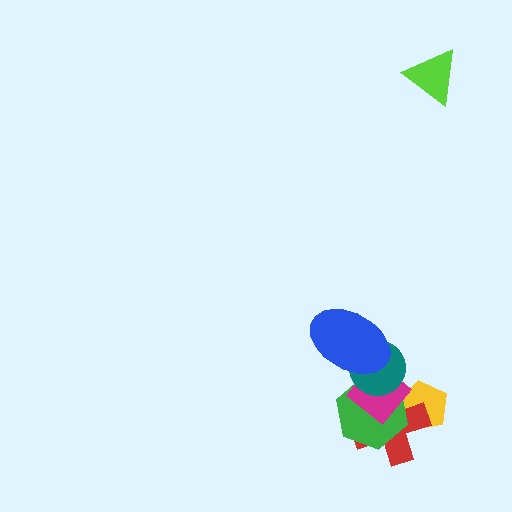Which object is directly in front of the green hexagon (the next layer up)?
The magenta diamond is directly in front of the green hexagon.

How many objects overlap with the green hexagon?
4 objects overlap with the green hexagon.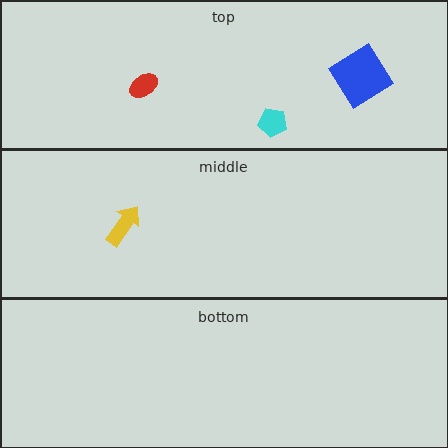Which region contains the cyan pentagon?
The top region.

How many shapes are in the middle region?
1.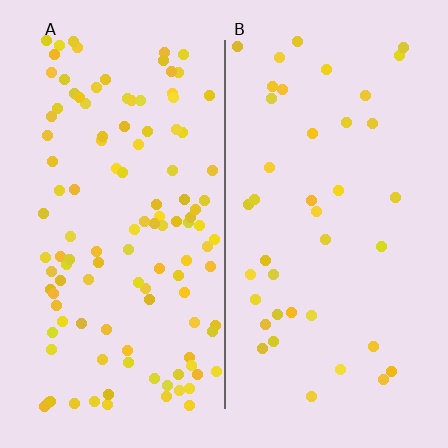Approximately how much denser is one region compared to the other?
Approximately 2.9× — region A over region B.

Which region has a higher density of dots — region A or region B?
A (the left).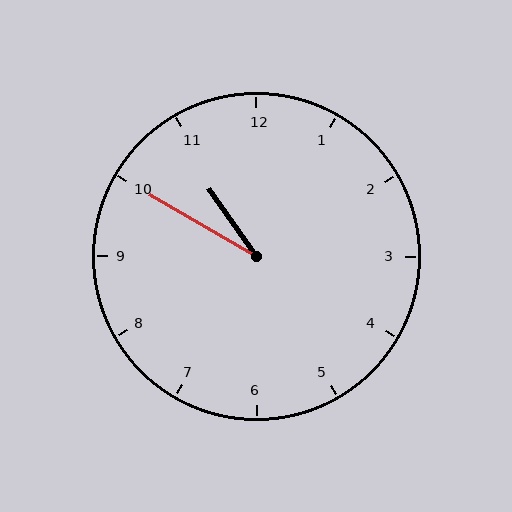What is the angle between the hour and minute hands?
Approximately 25 degrees.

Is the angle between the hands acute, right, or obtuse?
It is acute.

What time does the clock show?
10:50.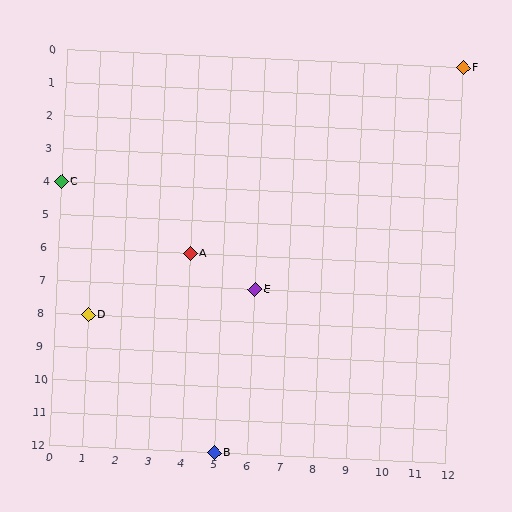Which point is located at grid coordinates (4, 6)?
Point A is at (4, 6).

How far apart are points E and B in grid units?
Points E and B are 1 column and 5 rows apart (about 5.1 grid units diagonally).